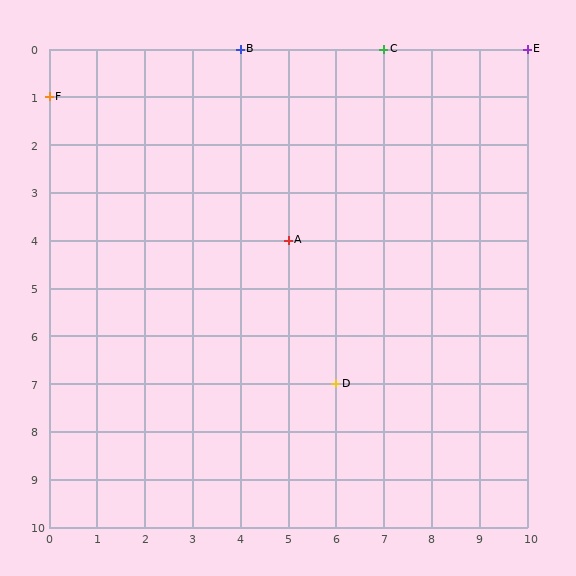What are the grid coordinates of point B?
Point B is at grid coordinates (4, 0).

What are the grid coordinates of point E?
Point E is at grid coordinates (10, 0).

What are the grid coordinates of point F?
Point F is at grid coordinates (0, 1).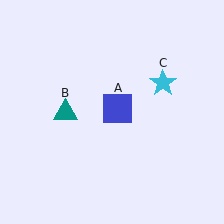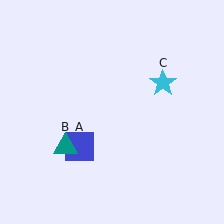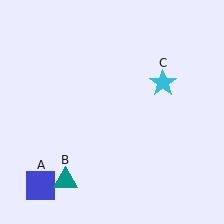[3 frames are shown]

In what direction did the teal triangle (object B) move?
The teal triangle (object B) moved down.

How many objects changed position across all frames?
2 objects changed position: blue square (object A), teal triangle (object B).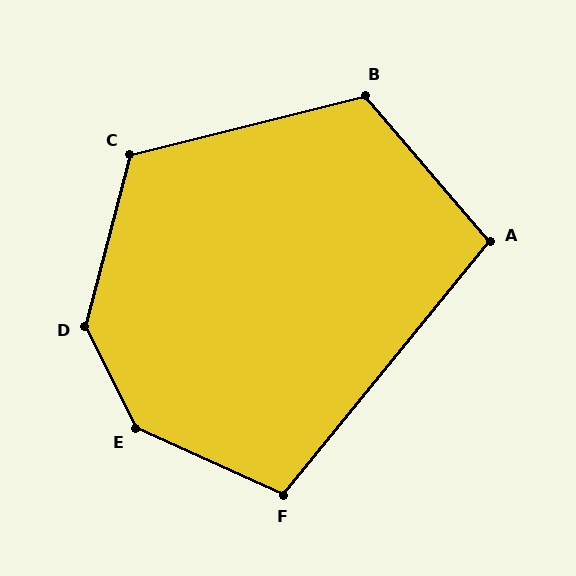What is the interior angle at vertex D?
Approximately 139 degrees (obtuse).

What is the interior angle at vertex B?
Approximately 116 degrees (obtuse).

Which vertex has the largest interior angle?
E, at approximately 141 degrees.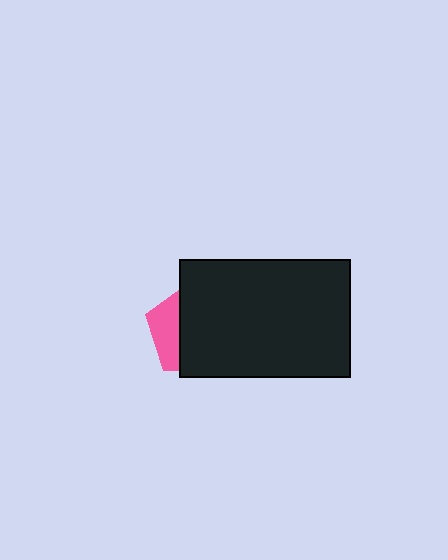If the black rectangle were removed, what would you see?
You would see the complete pink pentagon.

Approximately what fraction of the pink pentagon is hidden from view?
Roughly 69% of the pink pentagon is hidden behind the black rectangle.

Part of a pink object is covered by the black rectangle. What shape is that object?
It is a pentagon.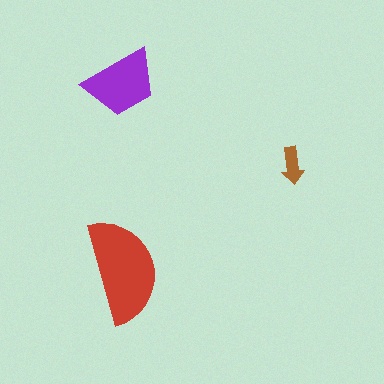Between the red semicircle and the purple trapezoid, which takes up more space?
The red semicircle.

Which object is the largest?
The red semicircle.